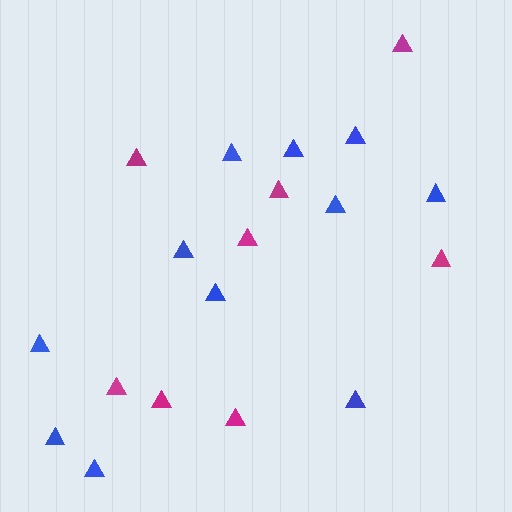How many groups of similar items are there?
There are 2 groups: one group of blue triangles (11) and one group of magenta triangles (8).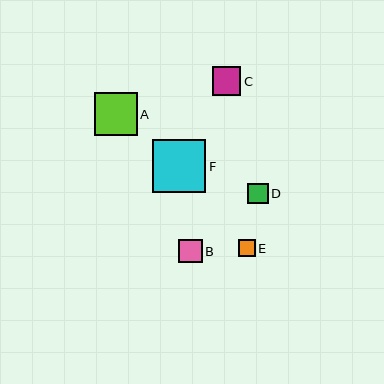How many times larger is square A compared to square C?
Square A is approximately 1.5 times the size of square C.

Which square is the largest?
Square F is the largest with a size of approximately 53 pixels.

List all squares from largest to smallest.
From largest to smallest: F, A, C, B, D, E.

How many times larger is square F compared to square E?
Square F is approximately 3.2 times the size of square E.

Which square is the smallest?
Square E is the smallest with a size of approximately 16 pixels.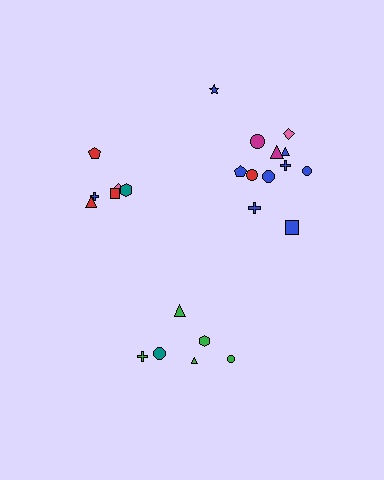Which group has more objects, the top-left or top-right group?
The top-right group.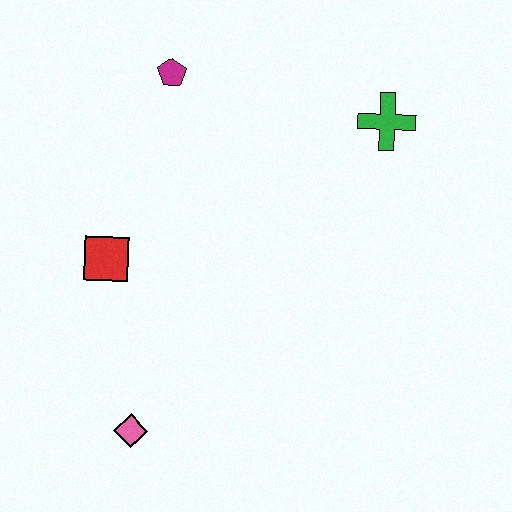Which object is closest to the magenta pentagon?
The red square is closest to the magenta pentagon.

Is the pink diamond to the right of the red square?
Yes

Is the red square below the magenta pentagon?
Yes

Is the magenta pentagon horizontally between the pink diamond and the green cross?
Yes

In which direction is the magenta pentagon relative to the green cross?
The magenta pentagon is to the left of the green cross.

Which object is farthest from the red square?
The green cross is farthest from the red square.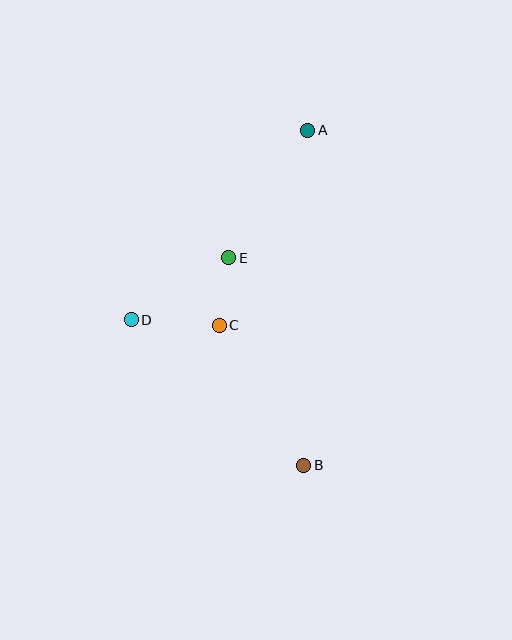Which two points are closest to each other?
Points C and E are closest to each other.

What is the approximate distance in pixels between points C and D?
The distance between C and D is approximately 88 pixels.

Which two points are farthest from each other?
Points A and B are farthest from each other.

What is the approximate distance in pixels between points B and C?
The distance between B and C is approximately 164 pixels.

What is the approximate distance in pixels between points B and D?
The distance between B and D is approximately 226 pixels.